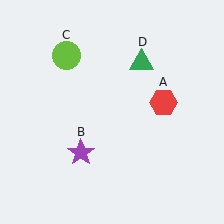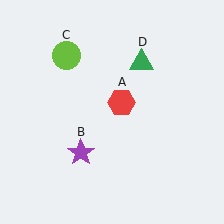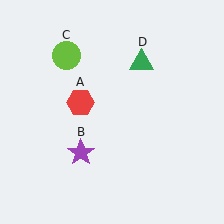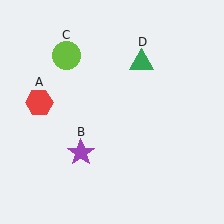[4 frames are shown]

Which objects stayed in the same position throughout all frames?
Purple star (object B) and lime circle (object C) and green triangle (object D) remained stationary.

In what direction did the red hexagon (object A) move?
The red hexagon (object A) moved left.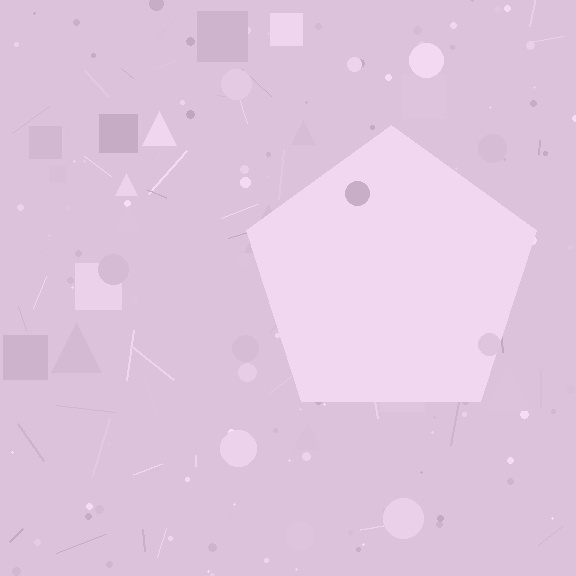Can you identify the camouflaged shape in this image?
The camouflaged shape is a pentagon.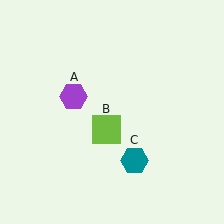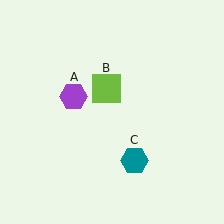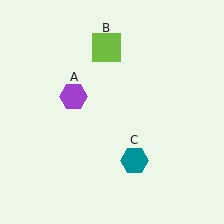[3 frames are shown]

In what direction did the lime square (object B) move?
The lime square (object B) moved up.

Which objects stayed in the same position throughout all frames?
Purple hexagon (object A) and teal hexagon (object C) remained stationary.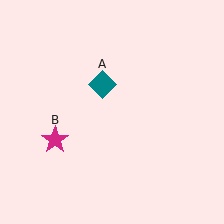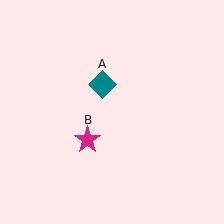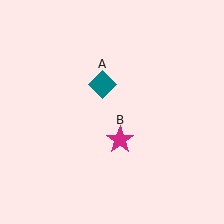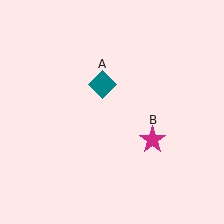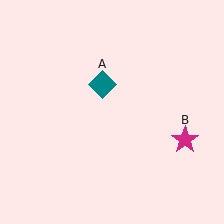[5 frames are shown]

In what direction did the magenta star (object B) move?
The magenta star (object B) moved right.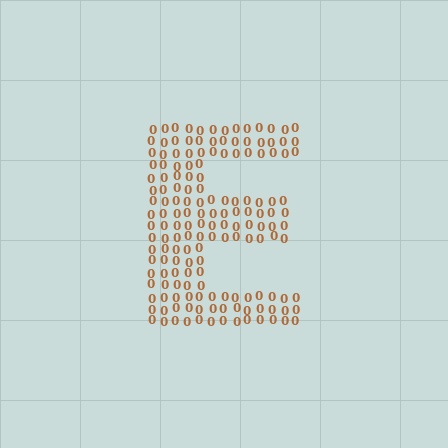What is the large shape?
The large shape is the letter E.